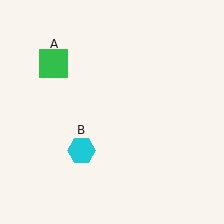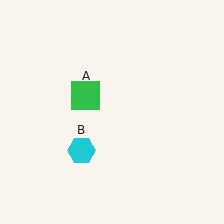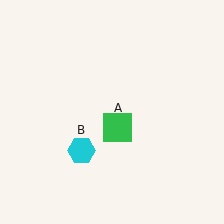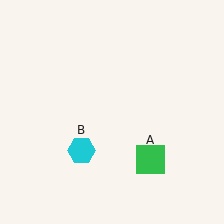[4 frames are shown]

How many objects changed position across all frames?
1 object changed position: green square (object A).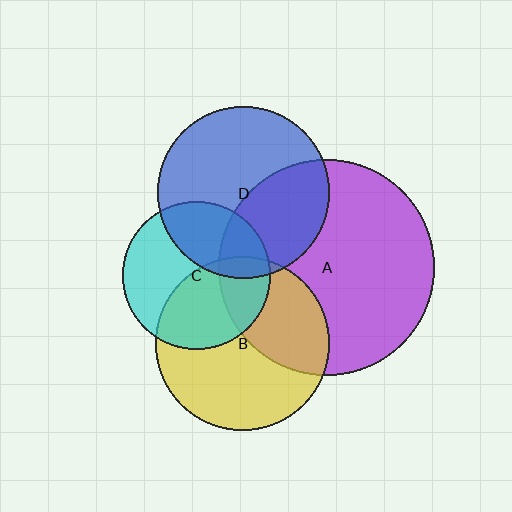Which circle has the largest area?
Circle A (purple).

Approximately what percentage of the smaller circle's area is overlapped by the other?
Approximately 45%.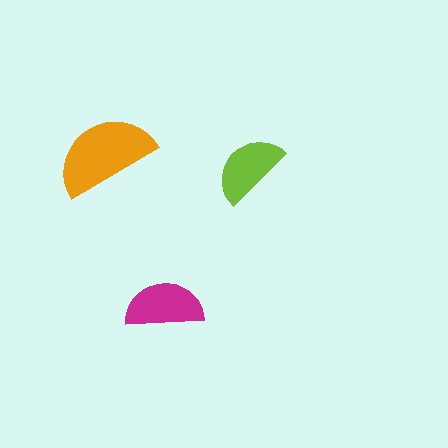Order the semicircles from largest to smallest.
the orange one, the magenta one, the lime one.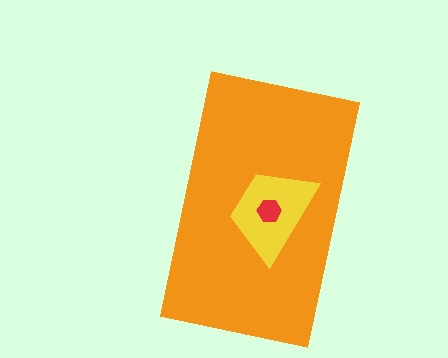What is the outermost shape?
The orange rectangle.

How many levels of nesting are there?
3.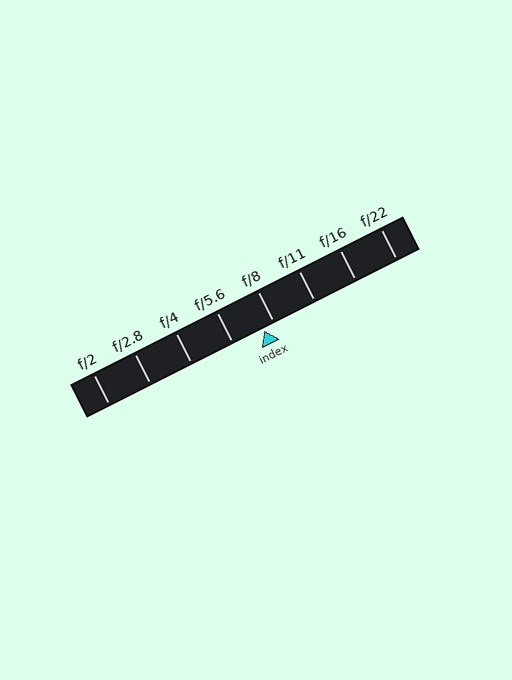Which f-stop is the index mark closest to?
The index mark is closest to f/8.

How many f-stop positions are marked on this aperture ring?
There are 8 f-stop positions marked.